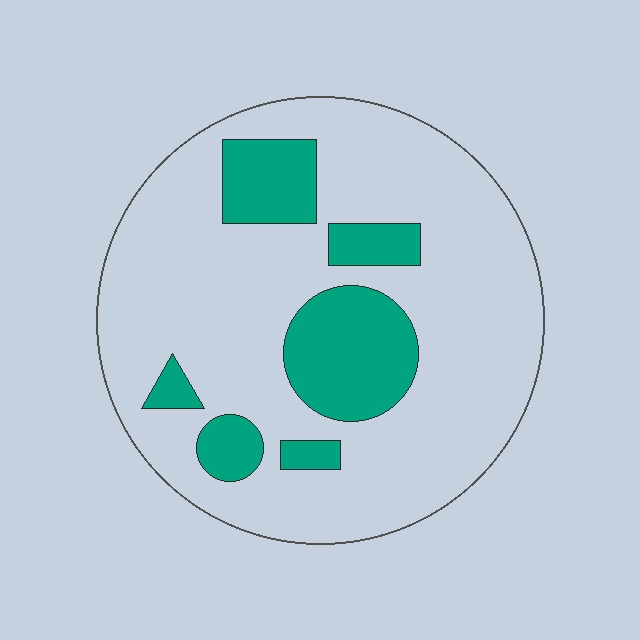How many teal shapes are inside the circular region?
6.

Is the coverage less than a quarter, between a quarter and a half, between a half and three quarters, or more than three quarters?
Less than a quarter.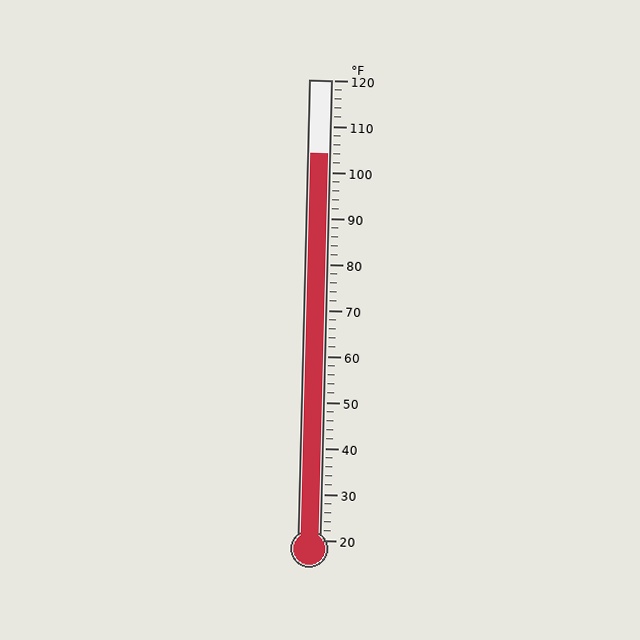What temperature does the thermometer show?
The thermometer shows approximately 104°F.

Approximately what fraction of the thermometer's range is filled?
The thermometer is filled to approximately 85% of its range.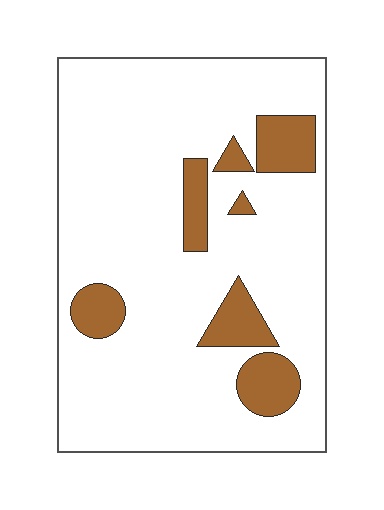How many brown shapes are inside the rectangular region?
7.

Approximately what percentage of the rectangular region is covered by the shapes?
Approximately 15%.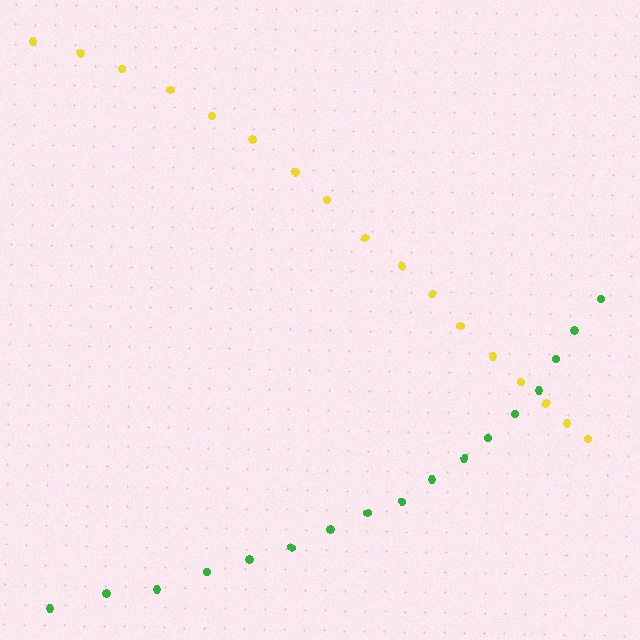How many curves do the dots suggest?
There are 2 distinct paths.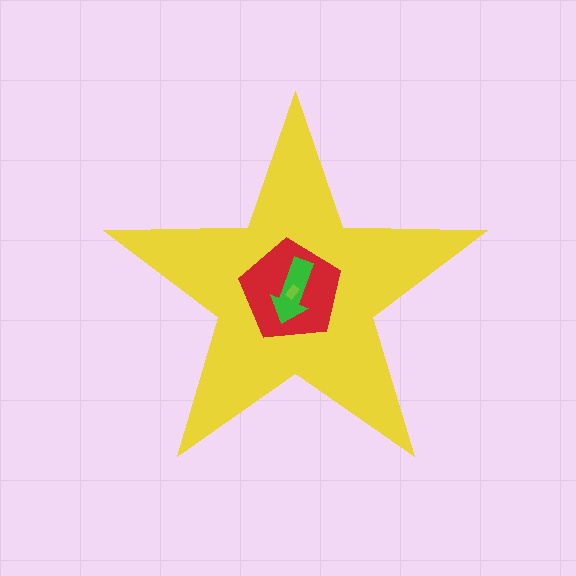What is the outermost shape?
The yellow star.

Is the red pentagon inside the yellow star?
Yes.